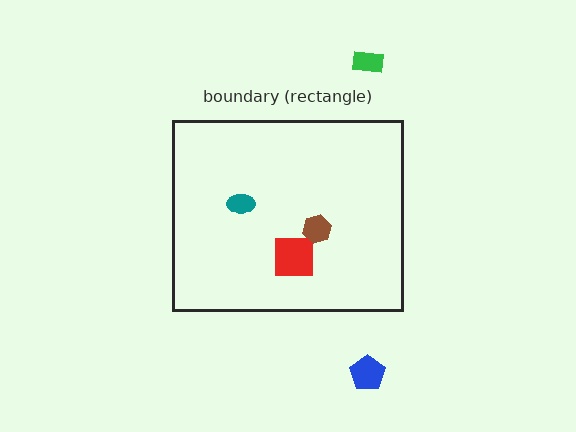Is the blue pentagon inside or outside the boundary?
Outside.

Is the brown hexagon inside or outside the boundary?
Inside.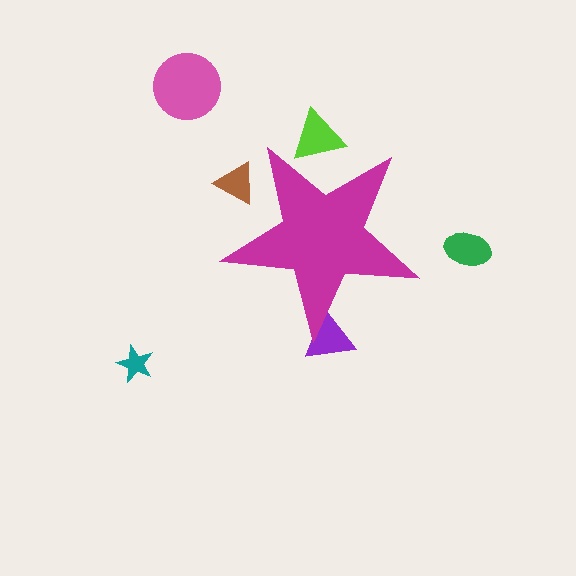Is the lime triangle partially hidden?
Yes, the lime triangle is partially hidden behind the magenta star.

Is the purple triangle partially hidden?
Yes, the purple triangle is partially hidden behind the magenta star.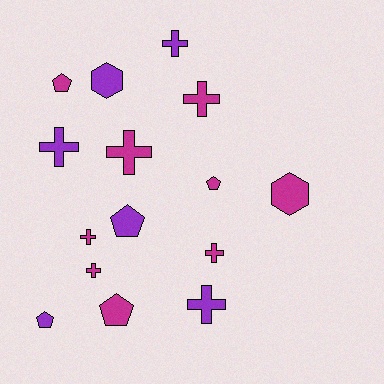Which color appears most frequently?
Magenta, with 9 objects.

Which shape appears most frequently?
Cross, with 8 objects.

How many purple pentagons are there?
There are 2 purple pentagons.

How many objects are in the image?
There are 15 objects.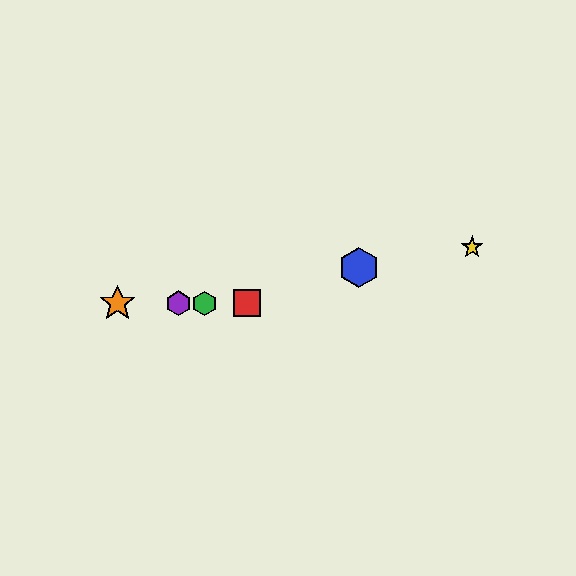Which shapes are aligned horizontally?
The red square, the green hexagon, the purple hexagon, the orange star are aligned horizontally.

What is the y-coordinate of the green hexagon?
The green hexagon is at y≈303.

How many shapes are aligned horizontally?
4 shapes (the red square, the green hexagon, the purple hexagon, the orange star) are aligned horizontally.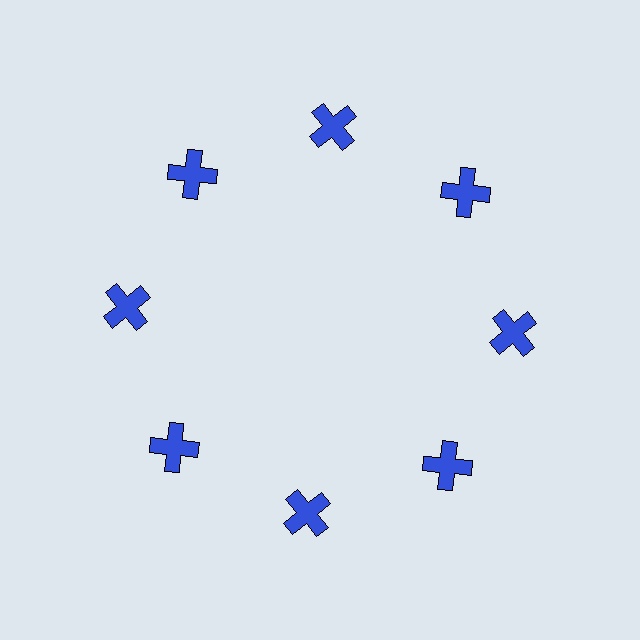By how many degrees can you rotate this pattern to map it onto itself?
The pattern maps onto itself every 45 degrees of rotation.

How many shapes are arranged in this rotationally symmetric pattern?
There are 8 shapes, arranged in 8 groups of 1.